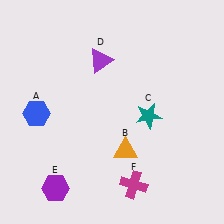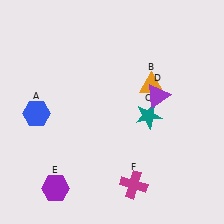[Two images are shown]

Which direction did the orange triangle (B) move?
The orange triangle (B) moved up.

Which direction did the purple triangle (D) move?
The purple triangle (D) moved right.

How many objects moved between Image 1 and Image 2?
2 objects moved between the two images.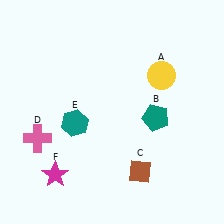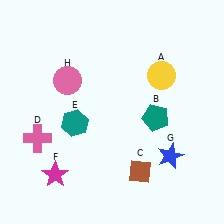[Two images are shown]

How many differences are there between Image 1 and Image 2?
There are 2 differences between the two images.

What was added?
A blue star (G), a pink circle (H) were added in Image 2.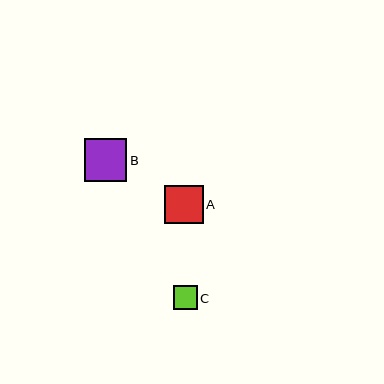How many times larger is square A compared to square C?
Square A is approximately 1.6 times the size of square C.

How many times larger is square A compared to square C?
Square A is approximately 1.6 times the size of square C.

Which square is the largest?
Square B is the largest with a size of approximately 43 pixels.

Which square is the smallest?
Square C is the smallest with a size of approximately 24 pixels.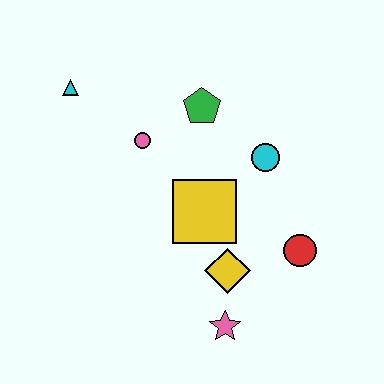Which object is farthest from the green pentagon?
The pink star is farthest from the green pentagon.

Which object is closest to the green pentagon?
The pink circle is closest to the green pentagon.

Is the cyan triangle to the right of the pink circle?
No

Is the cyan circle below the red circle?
No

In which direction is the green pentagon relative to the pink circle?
The green pentagon is to the right of the pink circle.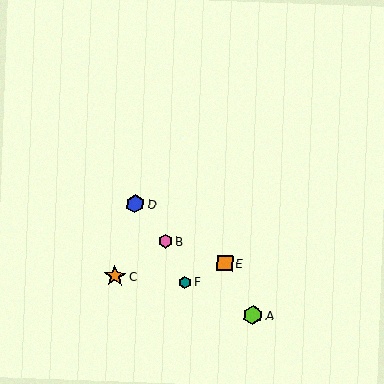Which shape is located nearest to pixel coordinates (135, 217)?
The blue hexagon (labeled D) at (136, 204) is nearest to that location.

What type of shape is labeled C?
Shape C is an orange star.